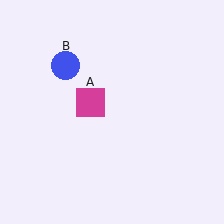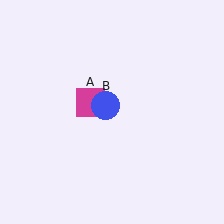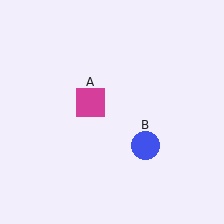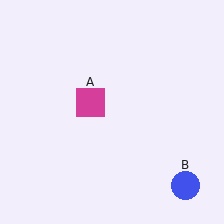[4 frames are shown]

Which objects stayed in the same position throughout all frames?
Magenta square (object A) remained stationary.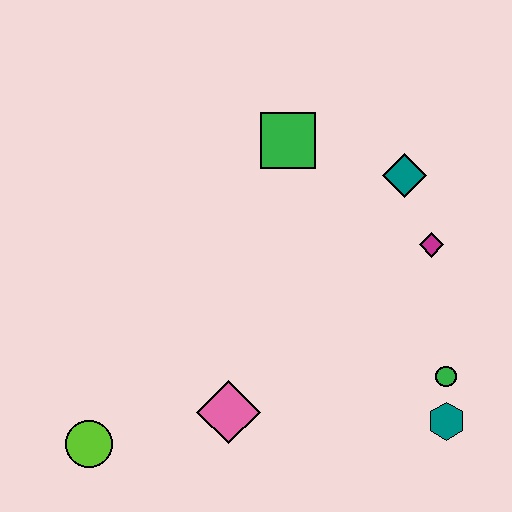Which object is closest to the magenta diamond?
The teal diamond is closest to the magenta diamond.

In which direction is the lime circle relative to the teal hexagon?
The lime circle is to the left of the teal hexagon.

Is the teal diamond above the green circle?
Yes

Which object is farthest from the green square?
The lime circle is farthest from the green square.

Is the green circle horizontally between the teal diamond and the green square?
No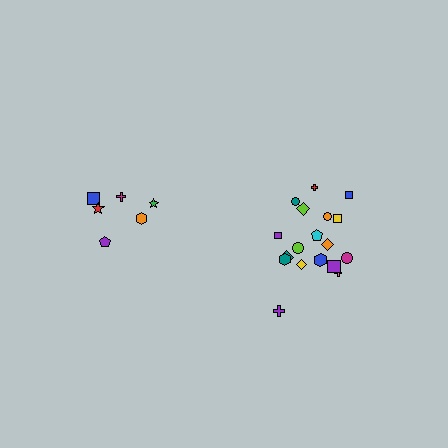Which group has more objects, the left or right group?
The right group.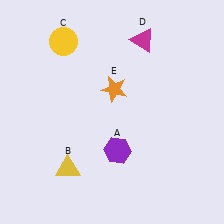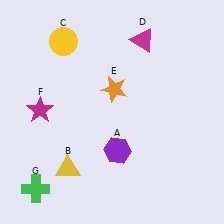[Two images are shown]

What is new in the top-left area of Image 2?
A magenta star (F) was added in the top-left area of Image 2.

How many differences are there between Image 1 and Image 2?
There are 2 differences between the two images.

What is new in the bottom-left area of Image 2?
A green cross (G) was added in the bottom-left area of Image 2.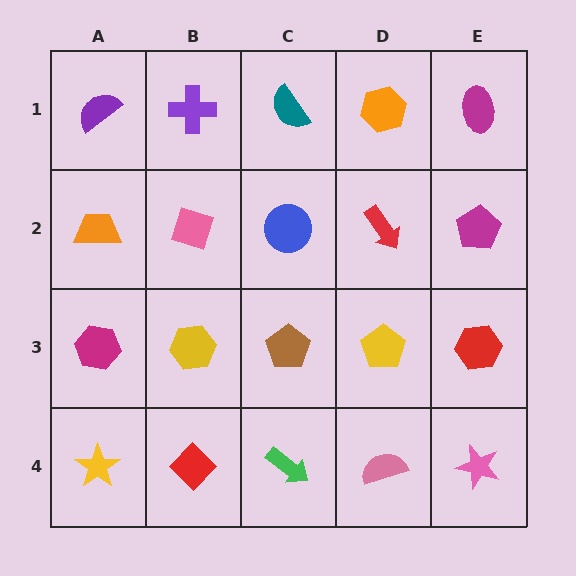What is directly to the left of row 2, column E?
A red arrow.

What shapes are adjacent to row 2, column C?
A teal semicircle (row 1, column C), a brown pentagon (row 3, column C), a pink diamond (row 2, column B), a red arrow (row 2, column D).